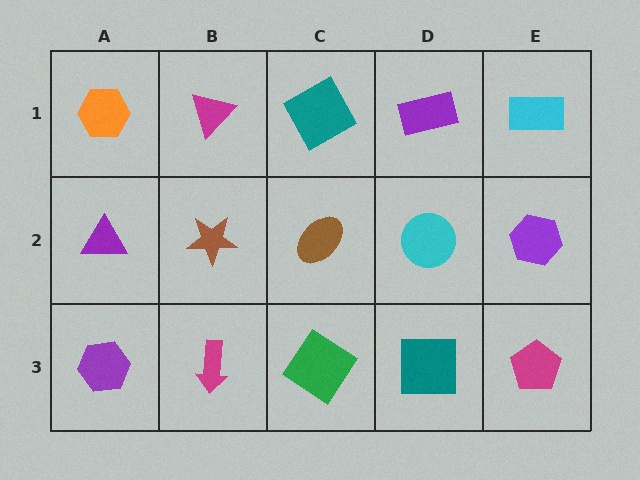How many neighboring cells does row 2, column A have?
3.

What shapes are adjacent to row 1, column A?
A purple triangle (row 2, column A), a magenta triangle (row 1, column B).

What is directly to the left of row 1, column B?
An orange hexagon.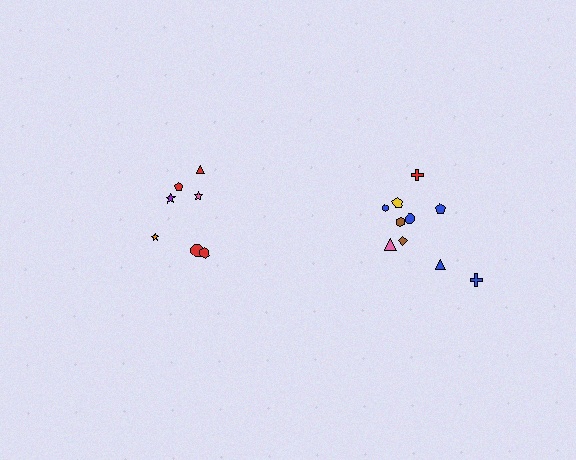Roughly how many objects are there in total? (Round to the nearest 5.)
Roughly 15 objects in total.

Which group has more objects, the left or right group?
The right group.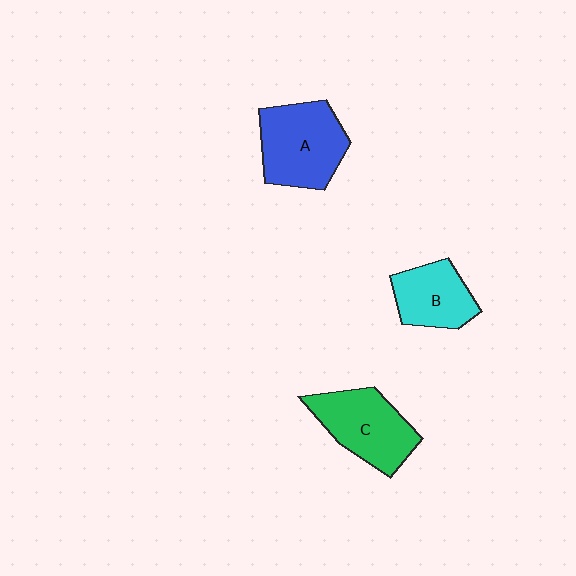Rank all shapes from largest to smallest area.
From largest to smallest: A (blue), C (green), B (cyan).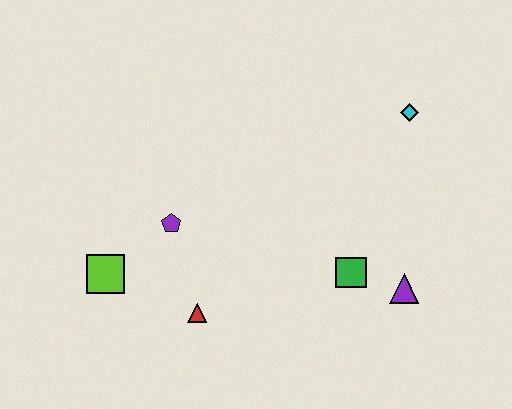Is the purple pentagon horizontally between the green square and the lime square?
Yes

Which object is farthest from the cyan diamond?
The lime square is farthest from the cyan diamond.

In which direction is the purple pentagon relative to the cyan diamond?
The purple pentagon is to the left of the cyan diamond.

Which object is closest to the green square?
The purple triangle is closest to the green square.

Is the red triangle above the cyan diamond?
No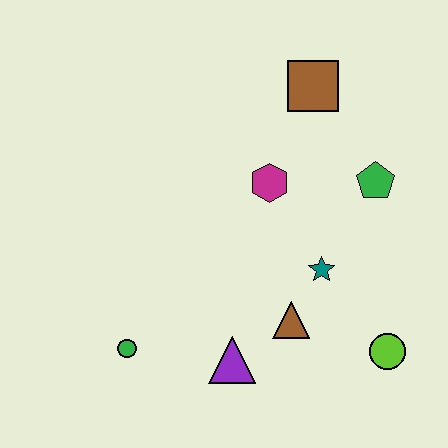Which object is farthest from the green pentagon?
The green circle is farthest from the green pentagon.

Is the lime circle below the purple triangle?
No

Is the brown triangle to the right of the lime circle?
No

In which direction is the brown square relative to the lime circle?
The brown square is above the lime circle.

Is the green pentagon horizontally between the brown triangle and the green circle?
No